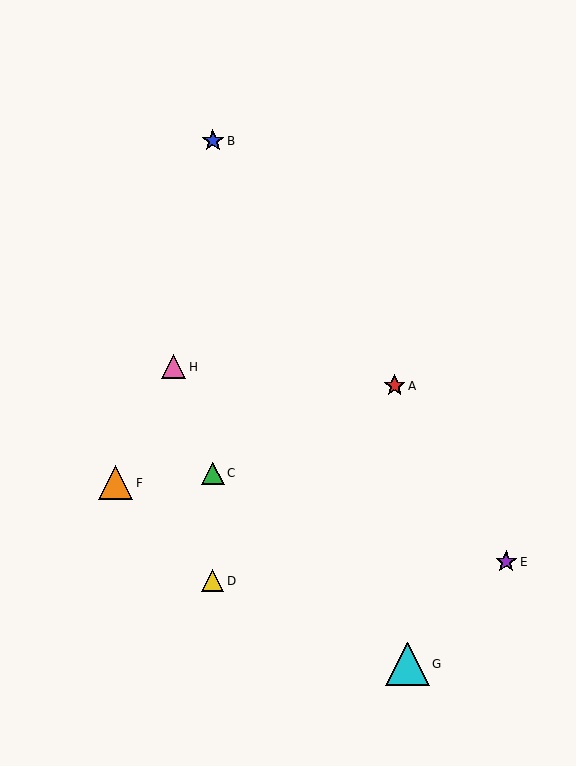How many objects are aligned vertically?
3 objects (B, C, D) are aligned vertically.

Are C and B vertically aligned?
Yes, both are at x≈213.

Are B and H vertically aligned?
No, B is at x≈213 and H is at x≈174.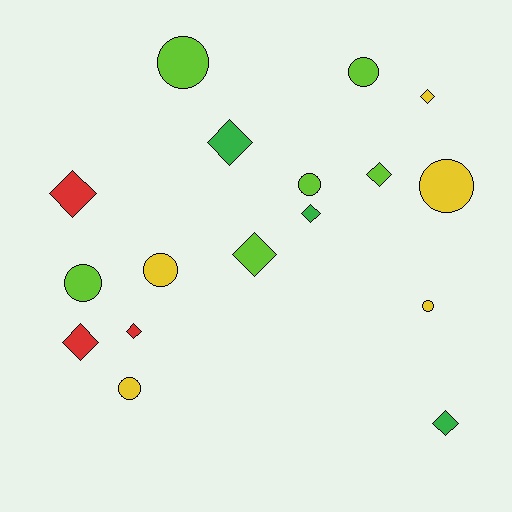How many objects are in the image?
There are 17 objects.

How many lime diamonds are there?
There are 2 lime diamonds.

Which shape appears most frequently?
Diamond, with 9 objects.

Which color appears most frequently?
Lime, with 6 objects.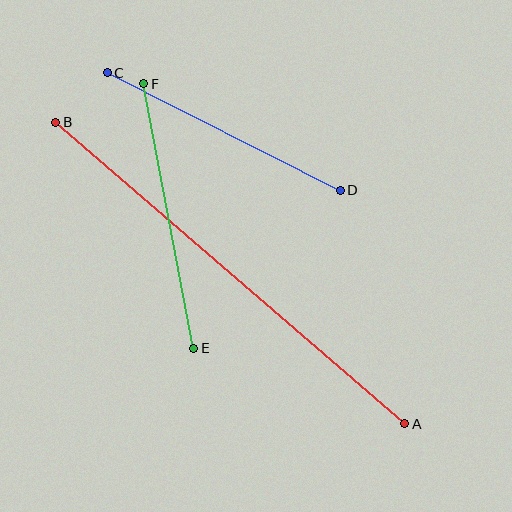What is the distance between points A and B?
The distance is approximately 461 pixels.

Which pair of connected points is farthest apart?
Points A and B are farthest apart.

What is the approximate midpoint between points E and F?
The midpoint is at approximately (169, 216) pixels.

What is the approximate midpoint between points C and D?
The midpoint is at approximately (224, 131) pixels.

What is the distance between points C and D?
The distance is approximately 261 pixels.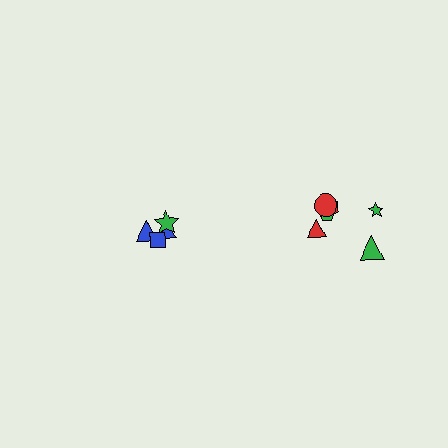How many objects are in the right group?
There are 6 objects.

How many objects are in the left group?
There are 4 objects.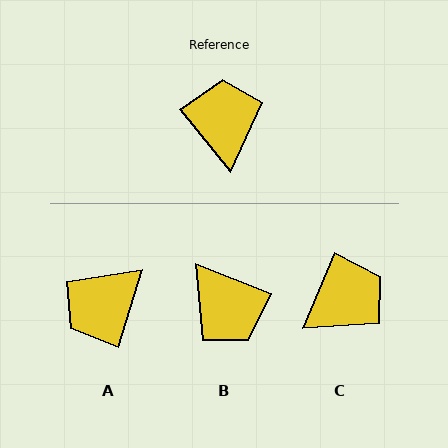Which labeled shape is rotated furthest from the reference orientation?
B, about 150 degrees away.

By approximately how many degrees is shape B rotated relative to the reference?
Approximately 150 degrees clockwise.